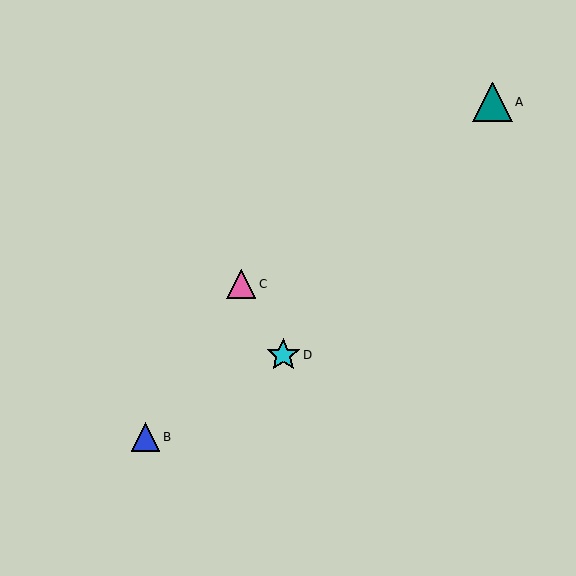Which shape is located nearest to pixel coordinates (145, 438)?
The blue triangle (labeled B) at (146, 437) is nearest to that location.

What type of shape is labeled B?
Shape B is a blue triangle.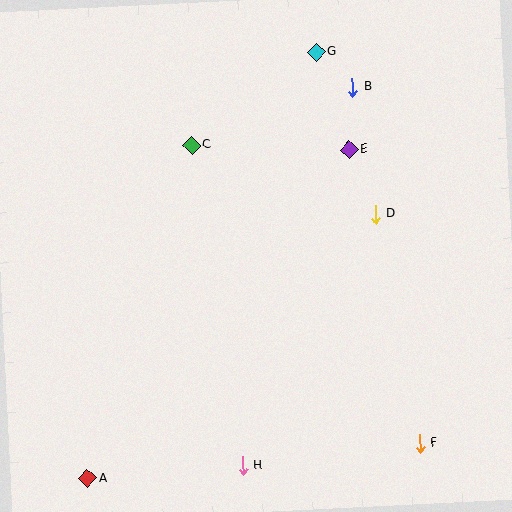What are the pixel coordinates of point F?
Point F is at (420, 444).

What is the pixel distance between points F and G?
The distance between F and G is 405 pixels.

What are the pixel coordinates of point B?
Point B is at (352, 87).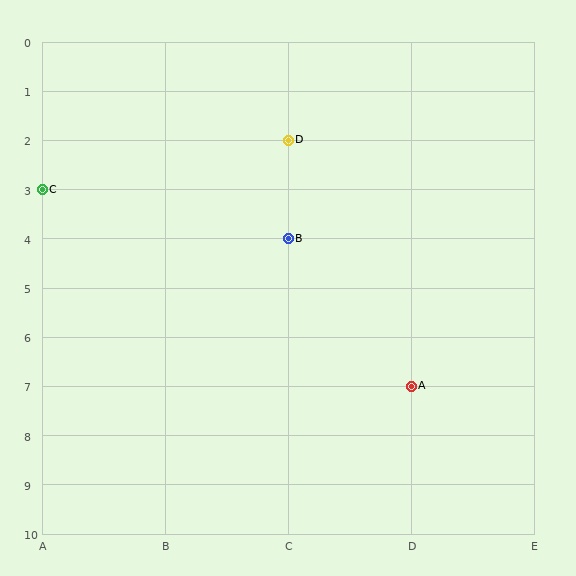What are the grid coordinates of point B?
Point B is at grid coordinates (C, 4).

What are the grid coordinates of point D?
Point D is at grid coordinates (C, 2).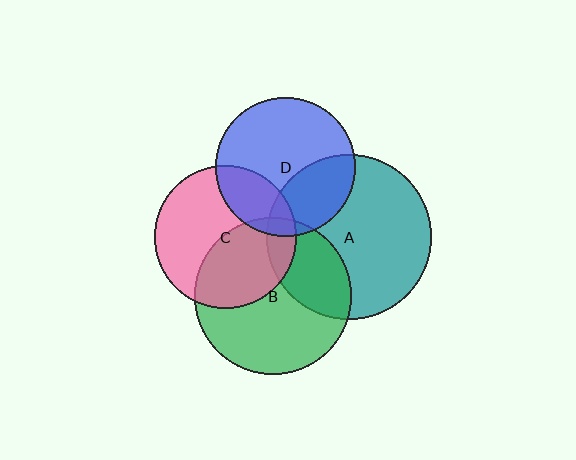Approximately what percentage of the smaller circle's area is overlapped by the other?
Approximately 5%.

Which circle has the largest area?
Circle A (teal).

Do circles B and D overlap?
Yes.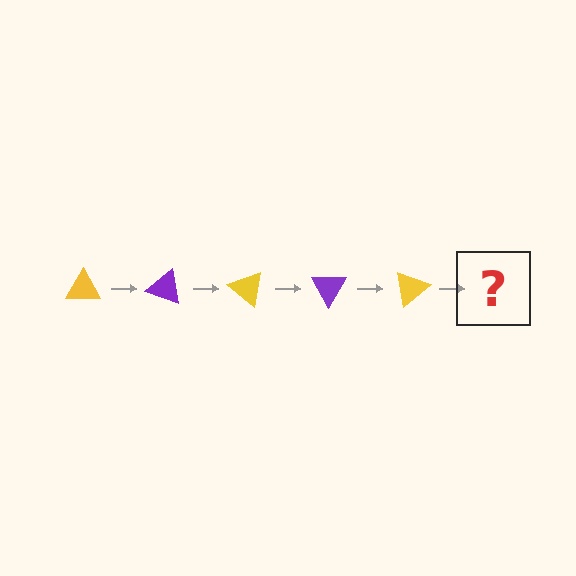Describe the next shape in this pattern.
It should be a purple triangle, rotated 100 degrees from the start.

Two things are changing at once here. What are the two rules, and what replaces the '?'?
The two rules are that it rotates 20 degrees each step and the color cycles through yellow and purple. The '?' should be a purple triangle, rotated 100 degrees from the start.